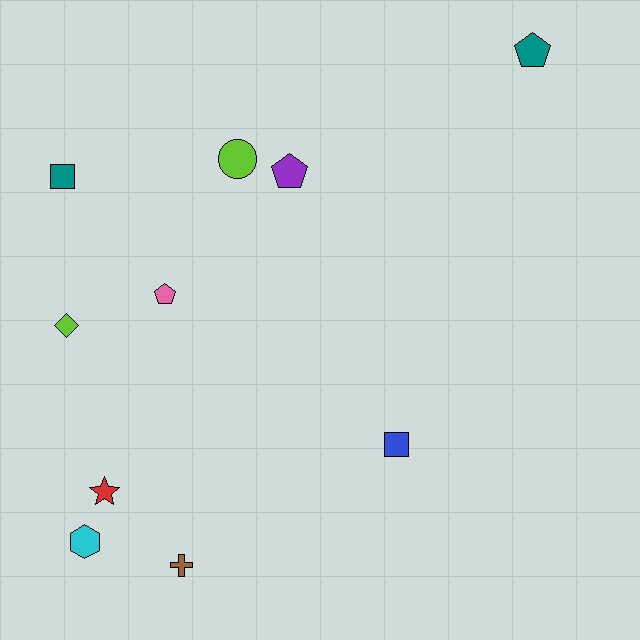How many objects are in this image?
There are 10 objects.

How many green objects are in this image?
There are no green objects.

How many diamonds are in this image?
There is 1 diamond.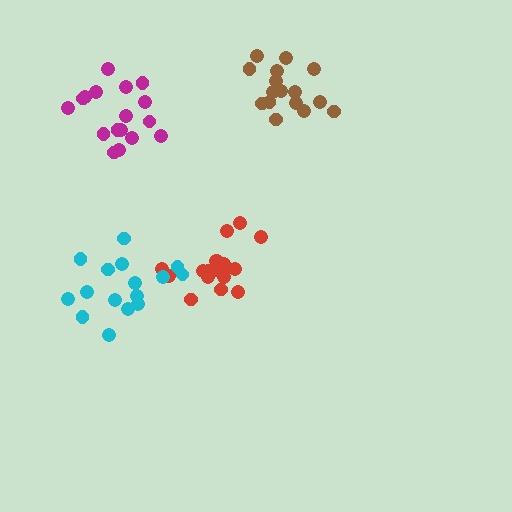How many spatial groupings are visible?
There are 4 spatial groupings.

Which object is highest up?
The brown cluster is topmost.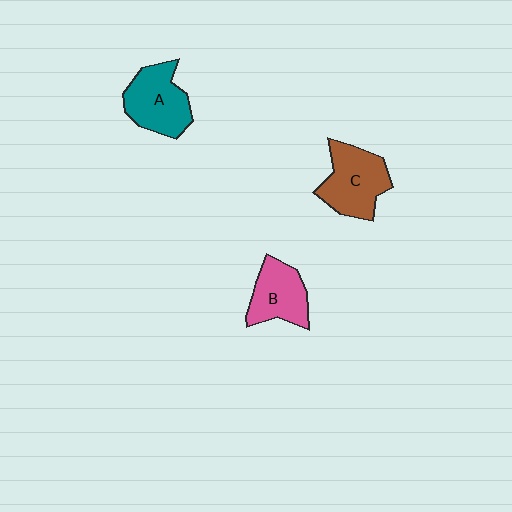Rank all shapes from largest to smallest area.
From largest to smallest: C (brown), A (teal), B (pink).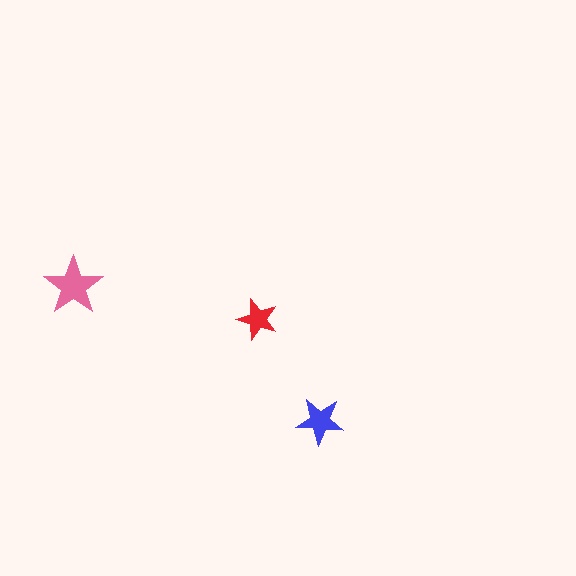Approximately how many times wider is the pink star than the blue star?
About 1.5 times wider.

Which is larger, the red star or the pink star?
The pink one.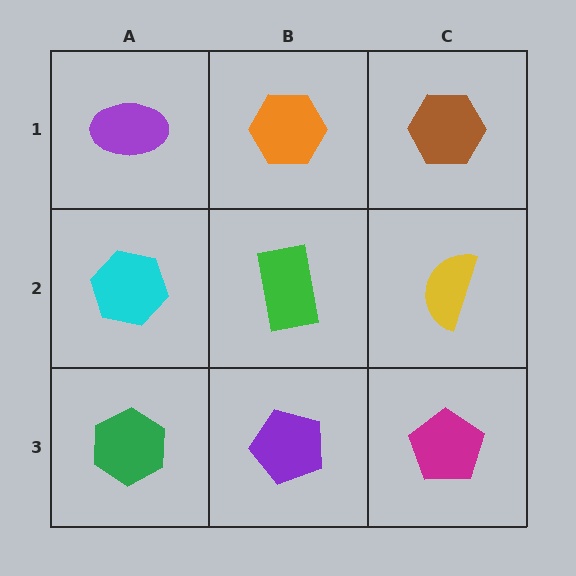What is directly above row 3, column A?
A cyan hexagon.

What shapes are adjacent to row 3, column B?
A green rectangle (row 2, column B), a green hexagon (row 3, column A), a magenta pentagon (row 3, column C).